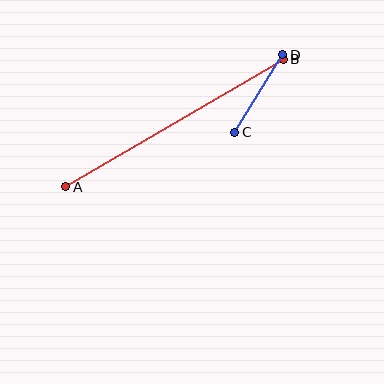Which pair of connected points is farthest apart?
Points A and B are farthest apart.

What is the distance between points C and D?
The distance is approximately 91 pixels.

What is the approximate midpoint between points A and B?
The midpoint is at approximately (174, 123) pixels.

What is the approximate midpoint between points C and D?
The midpoint is at approximately (259, 93) pixels.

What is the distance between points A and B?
The distance is approximately 252 pixels.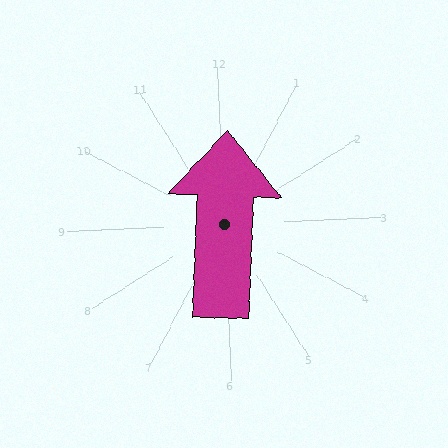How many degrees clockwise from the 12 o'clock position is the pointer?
Approximately 4 degrees.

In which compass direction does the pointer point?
North.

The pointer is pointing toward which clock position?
Roughly 12 o'clock.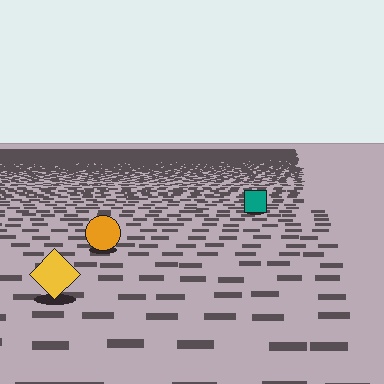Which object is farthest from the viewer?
The teal square is farthest from the viewer. It appears smaller and the ground texture around it is denser.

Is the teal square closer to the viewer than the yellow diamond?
No. The yellow diamond is closer — you can tell from the texture gradient: the ground texture is coarser near it.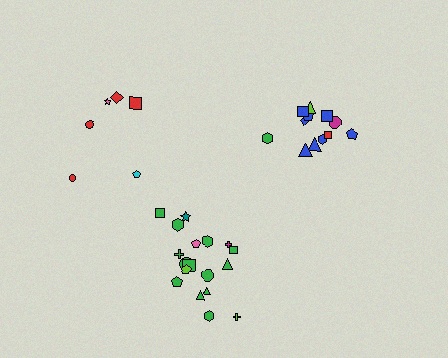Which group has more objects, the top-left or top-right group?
The top-right group.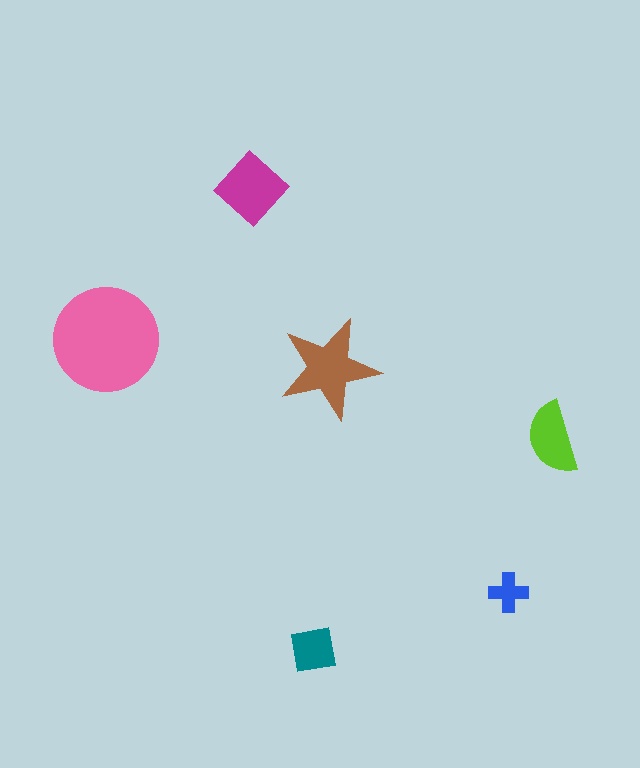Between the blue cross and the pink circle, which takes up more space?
The pink circle.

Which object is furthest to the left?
The pink circle is leftmost.